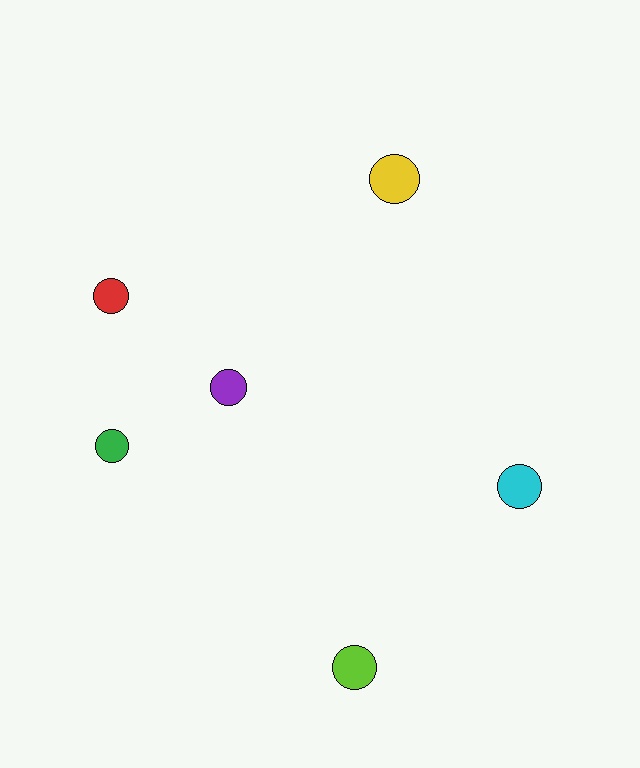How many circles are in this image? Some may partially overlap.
There are 6 circles.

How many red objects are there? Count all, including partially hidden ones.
There is 1 red object.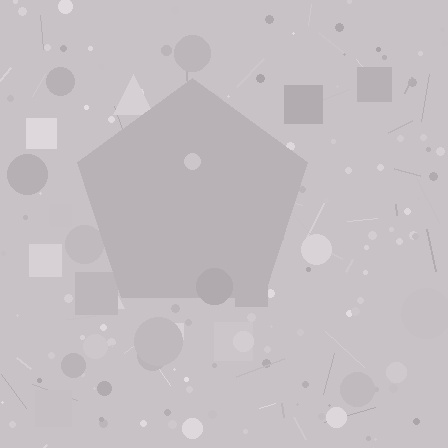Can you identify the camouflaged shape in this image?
The camouflaged shape is a pentagon.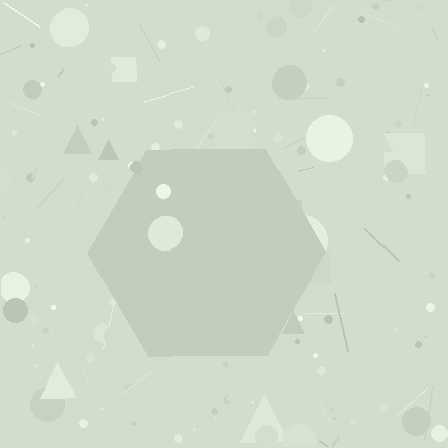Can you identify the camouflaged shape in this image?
The camouflaged shape is a hexagon.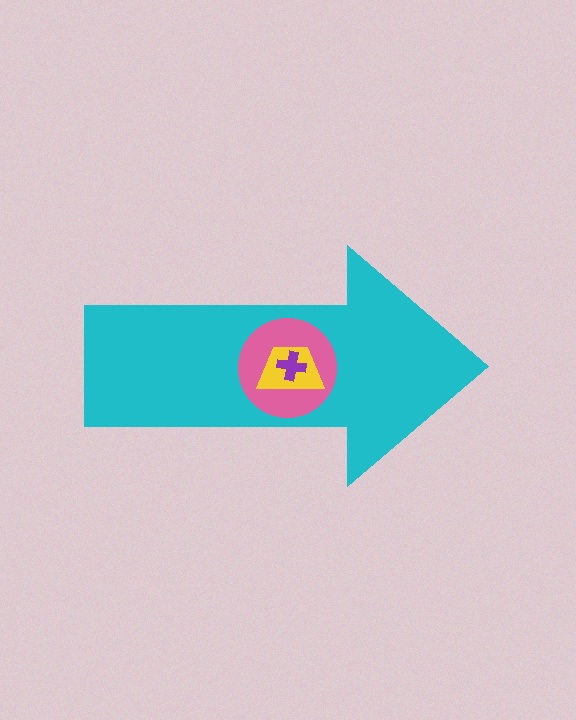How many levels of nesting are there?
4.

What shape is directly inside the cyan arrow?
The pink circle.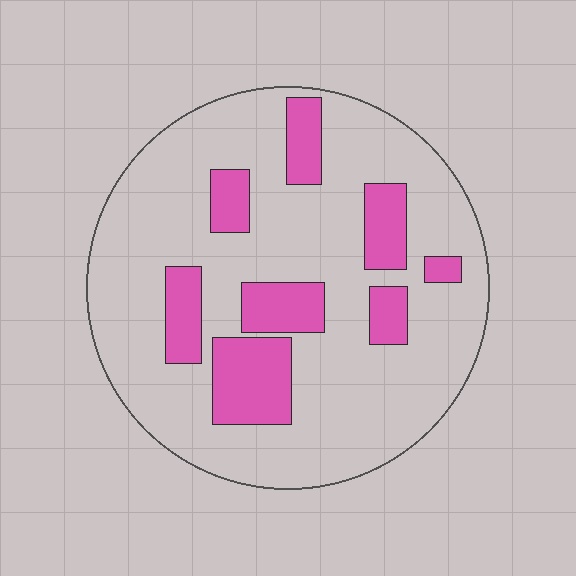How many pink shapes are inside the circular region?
8.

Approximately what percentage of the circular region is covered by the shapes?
Approximately 20%.